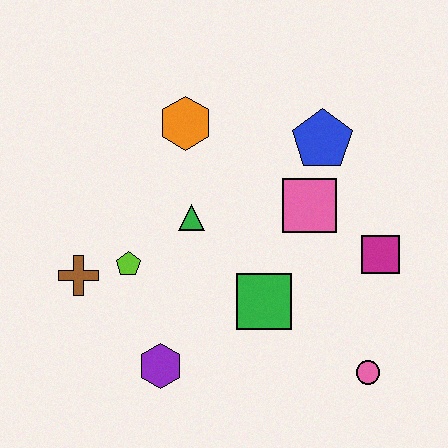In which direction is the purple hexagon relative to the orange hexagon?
The purple hexagon is below the orange hexagon.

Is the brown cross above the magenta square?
No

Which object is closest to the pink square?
The blue pentagon is closest to the pink square.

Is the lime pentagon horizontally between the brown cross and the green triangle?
Yes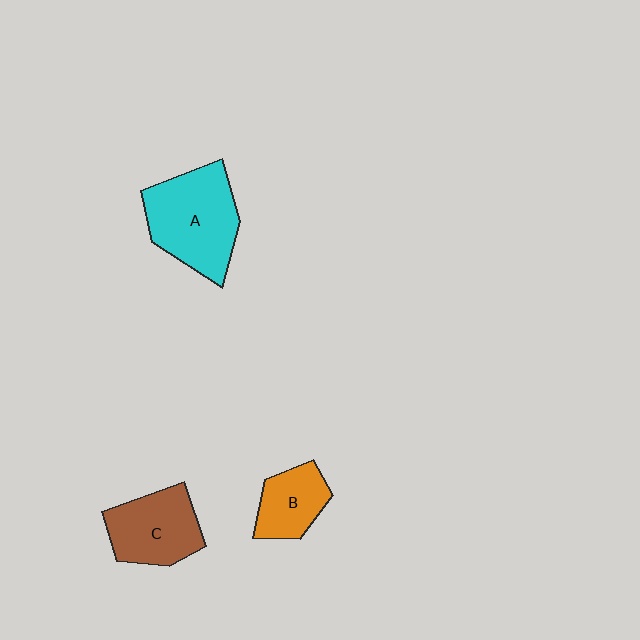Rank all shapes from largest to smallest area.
From largest to smallest: A (cyan), C (brown), B (orange).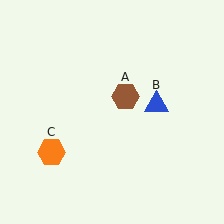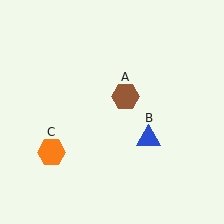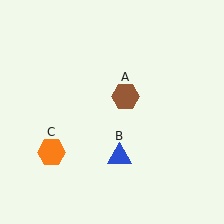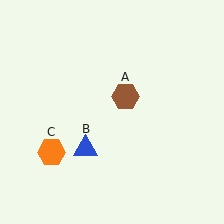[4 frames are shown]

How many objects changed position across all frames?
1 object changed position: blue triangle (object B).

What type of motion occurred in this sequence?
The blue triangle (object B) rotated clockwise around the center of the scene.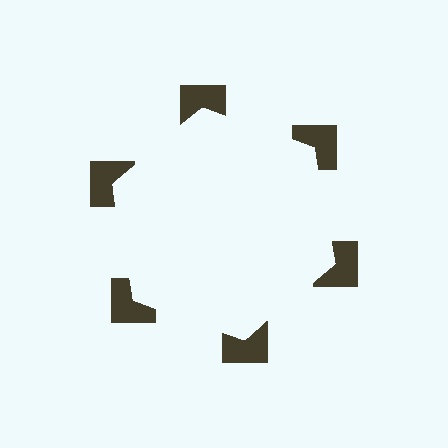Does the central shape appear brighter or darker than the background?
It typically appears slightly brighter than the background, even though no actual brightness change is drawn.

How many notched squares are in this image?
There are 6 — one at each vertex of the illusory hexagon.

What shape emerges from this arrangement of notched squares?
An illusory hexagon — its edges are inferred from the aligned wedge cuts in the notched squares, not physically drawn.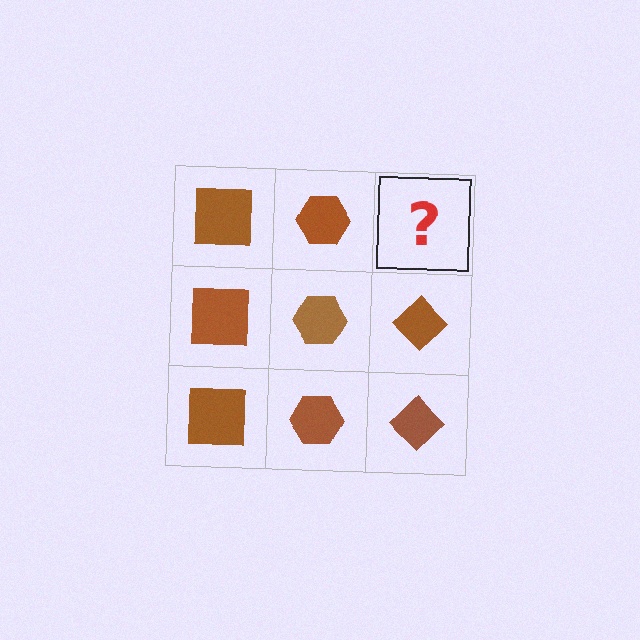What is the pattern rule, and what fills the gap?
The rule is that each column has a consistent shape. The gap should be filled with a brown diamond.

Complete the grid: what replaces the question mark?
The question mark should be replaced with a brown diamond.